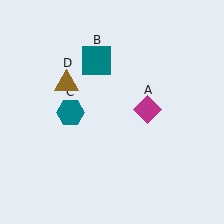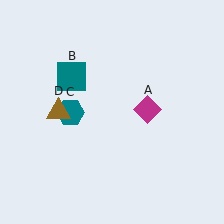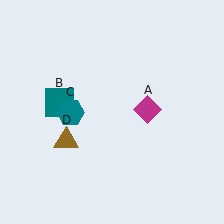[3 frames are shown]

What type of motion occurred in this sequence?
The teal square (object B), brown triangle (object D) rotated counterclockwise around the center of the scene.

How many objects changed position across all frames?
2 objects changed position: teal square (object B), brown triangle (object D).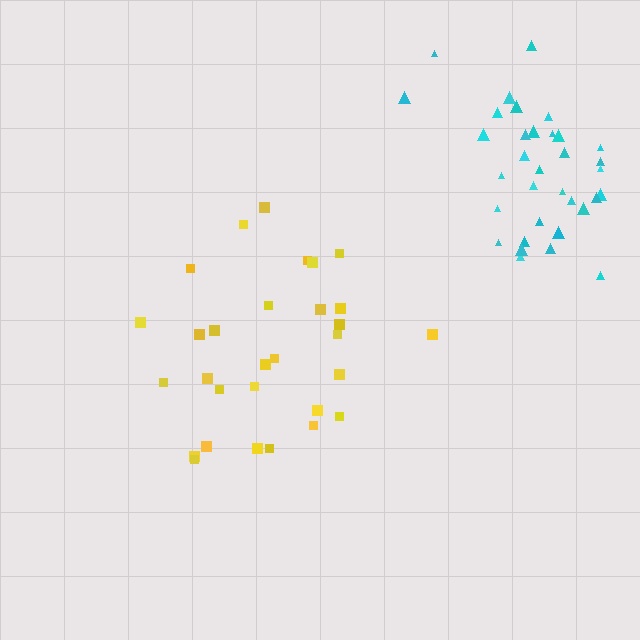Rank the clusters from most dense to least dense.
cyan, yellow.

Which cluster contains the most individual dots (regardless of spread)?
Cyan (34).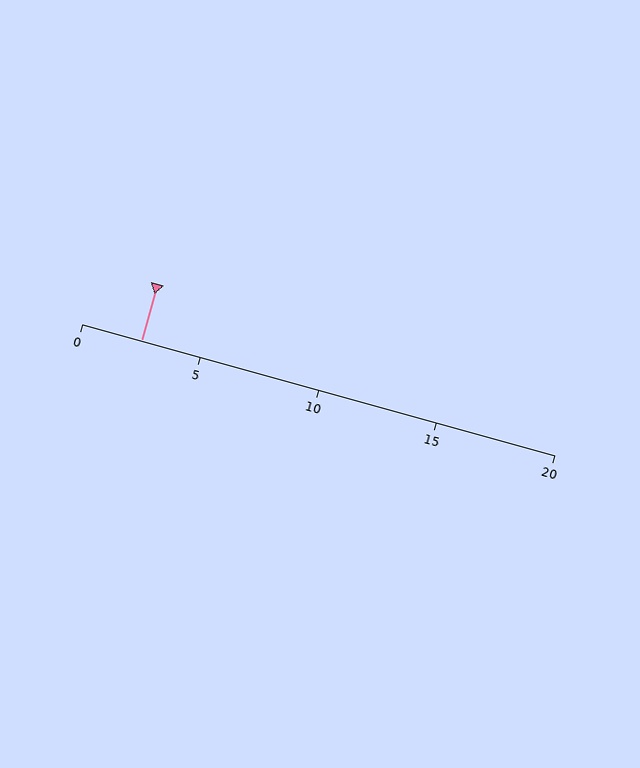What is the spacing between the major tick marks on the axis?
The major ticks are spaced 5 apart.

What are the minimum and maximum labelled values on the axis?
The axis runs from 0 to 20.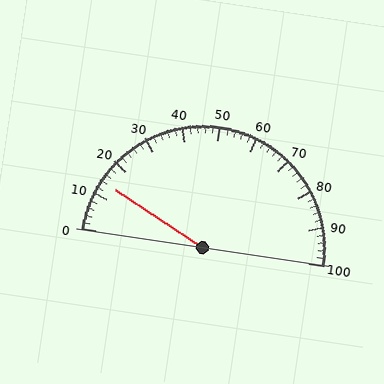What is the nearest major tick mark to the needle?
The nearest major tick mark is 10.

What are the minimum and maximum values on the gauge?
The gauge ranges from 0 to 100.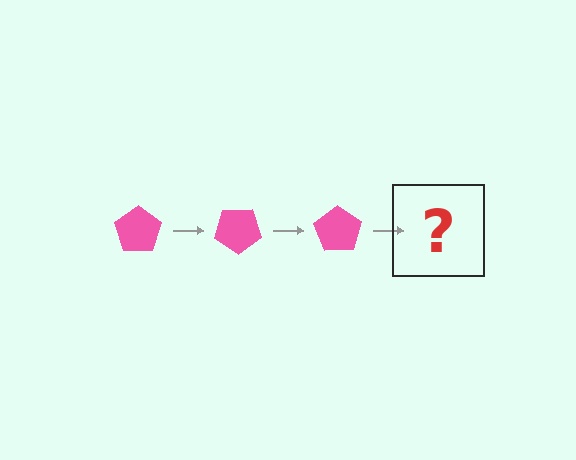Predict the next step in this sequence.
The next step is a pink pentagon rotated 105 degrees.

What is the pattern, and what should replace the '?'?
The pattern is that the pentagon rotates 35 degrees each step. The '?' should be a pink pentagon rotated 105 degrees.